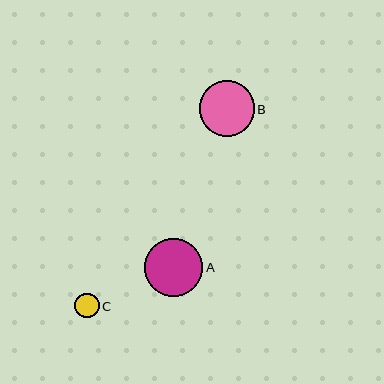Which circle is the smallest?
Circle C is the smallest with a size of approximately 25 pixels.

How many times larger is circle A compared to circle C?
Circle A is approximately 2.4 times the size of circle C.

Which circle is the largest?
Circle A is the largest with a size of approximately 58 pixels.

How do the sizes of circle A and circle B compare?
Circle A and circle B are approximately the same size.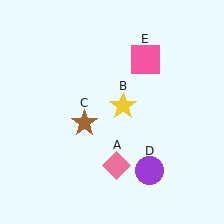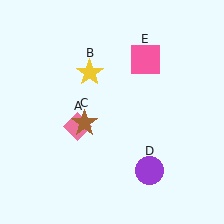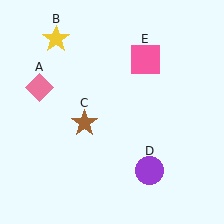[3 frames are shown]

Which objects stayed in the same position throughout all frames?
Brown star (object C) and purple circle (object D) and pink square (object E) remained stationary.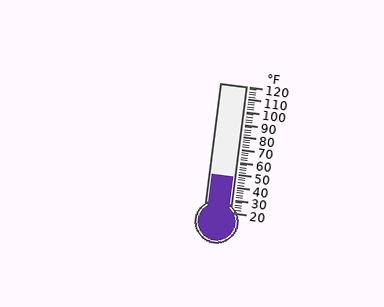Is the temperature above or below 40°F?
The temperature is above 40°F.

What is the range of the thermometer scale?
The thermometer scale ranges from 20°F to 120°F.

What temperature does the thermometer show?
The thermometer shows approximately 48°F.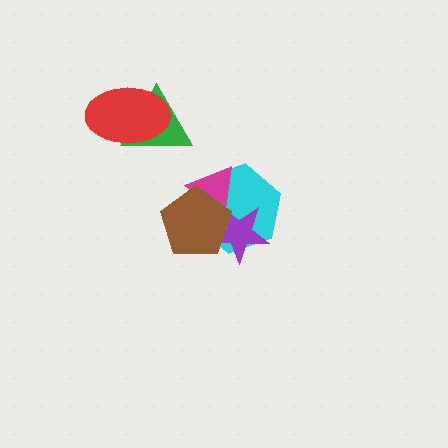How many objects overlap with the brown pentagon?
3 objects overlap with the brown pentagon.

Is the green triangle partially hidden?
Yes, it is partially covered by another shape.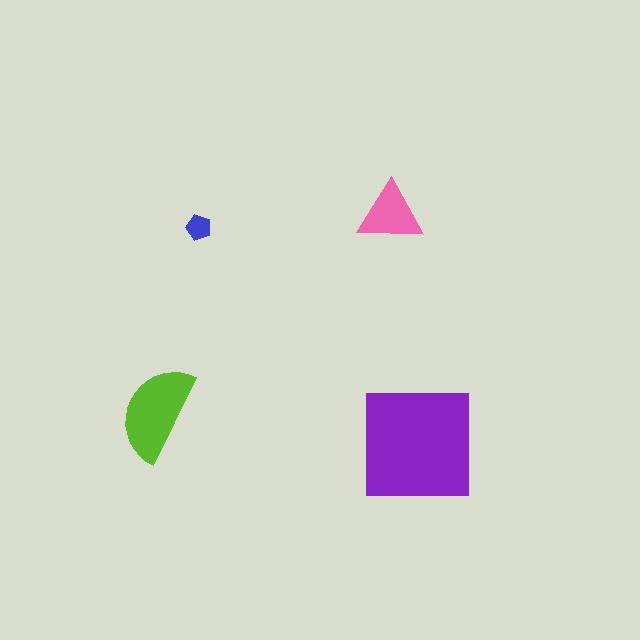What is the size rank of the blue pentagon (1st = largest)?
4th.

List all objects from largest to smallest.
The purple square, the lime semicircle, the pink triangle, the blue pentagon.